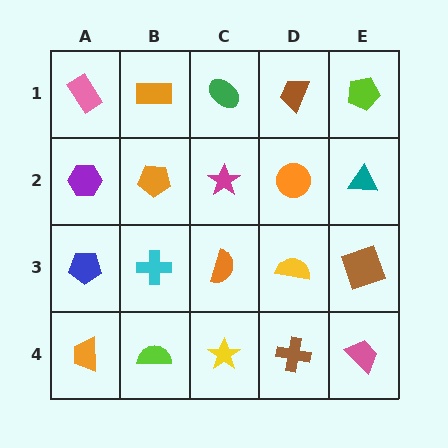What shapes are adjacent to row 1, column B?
An orange pentagon (row 2, column B), a pink rectangle (row 1, column A), a green ellipse (row 1, column C).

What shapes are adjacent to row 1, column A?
A purple hexagon (row 2, column A), an orange rectangle (row 1, column B).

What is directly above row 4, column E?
A brown square.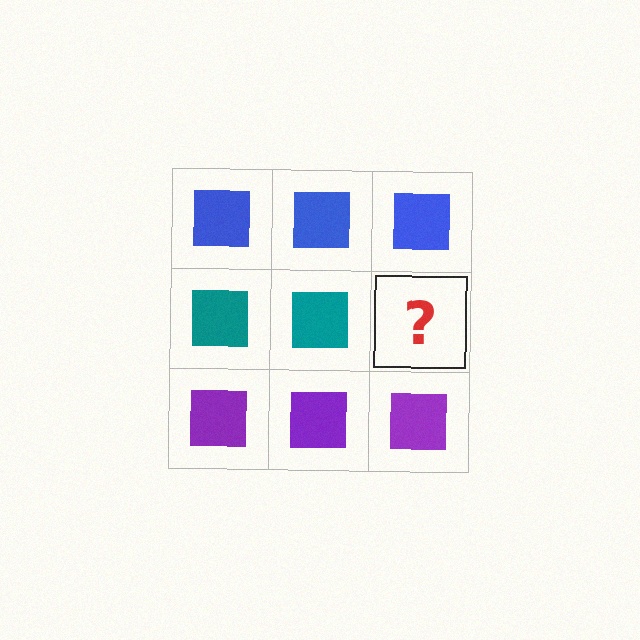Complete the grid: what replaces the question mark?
The question mark should be replaced with a teal square.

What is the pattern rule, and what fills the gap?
The rule is that each row has a consistent color. The gap should be filled with a teal square.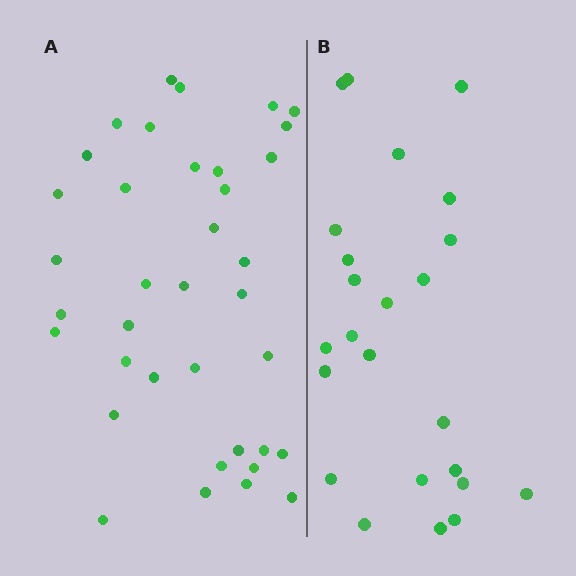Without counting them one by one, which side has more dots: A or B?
Region A (the left region) has more dots.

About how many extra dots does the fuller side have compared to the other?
Region A has approximately 15 more dots than region B.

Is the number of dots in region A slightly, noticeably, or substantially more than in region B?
Region A has substantially more. The ratio is roughly 1.5 to 1.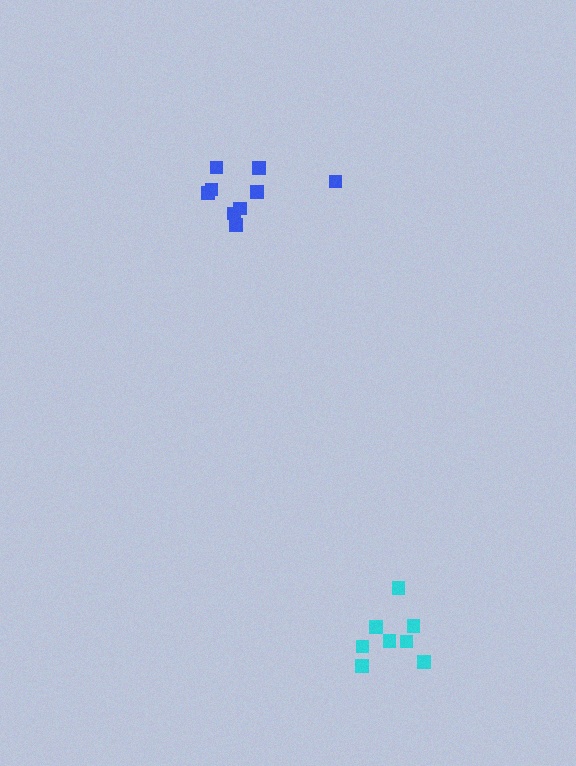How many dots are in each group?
Group 1: 8 dots, Group 2: 9 dots (17 total).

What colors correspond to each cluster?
The clusters are colored: cyan, blue.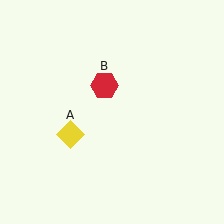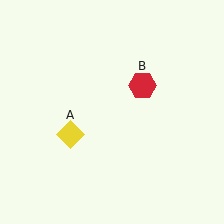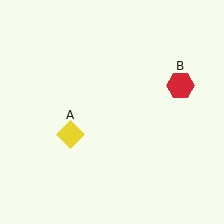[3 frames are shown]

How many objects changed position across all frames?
1 object changed position: red hexagon (object B).